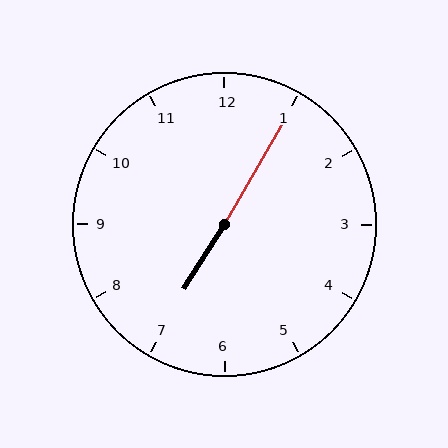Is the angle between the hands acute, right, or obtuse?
It is obtuse.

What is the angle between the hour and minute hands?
Approximately 178 degrees.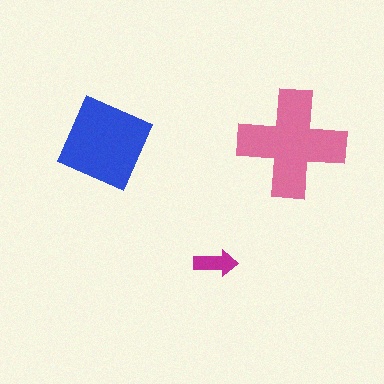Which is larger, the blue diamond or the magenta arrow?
The blue diamond.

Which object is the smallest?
The magenta arrow.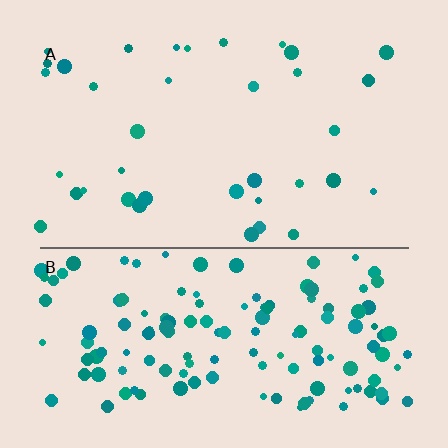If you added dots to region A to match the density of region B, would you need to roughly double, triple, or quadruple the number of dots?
Approximately quadruple.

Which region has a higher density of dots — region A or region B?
B (the bottom).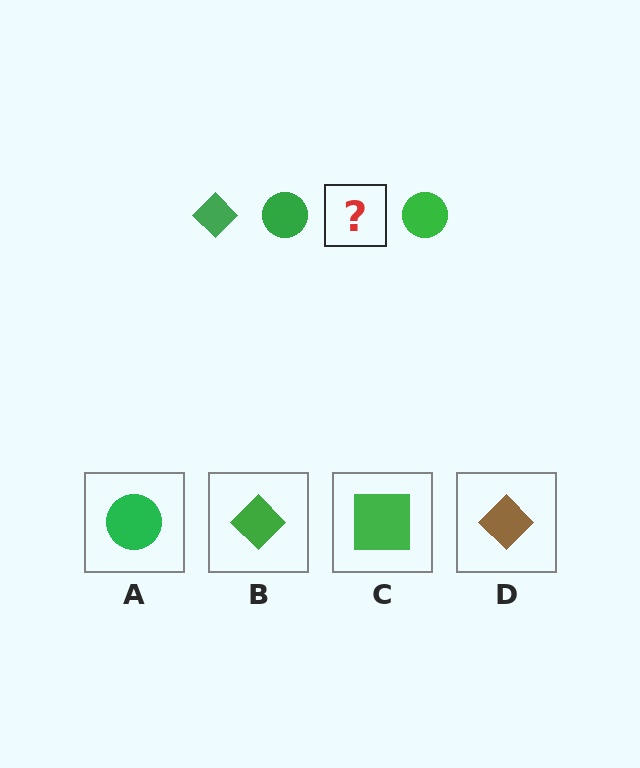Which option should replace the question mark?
Option B.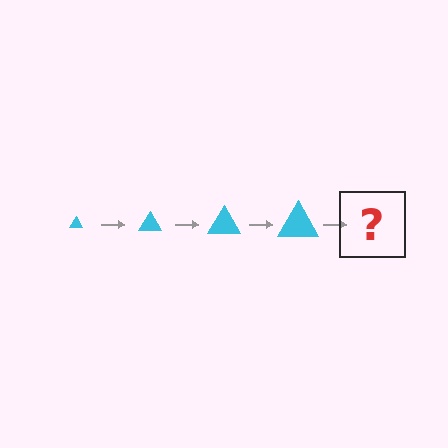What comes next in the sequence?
The next element should be a cyan triangle, larger than the previous one.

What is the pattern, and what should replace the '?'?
The pattern is that the triangle gets progressively larger each step. The '?' should be a cyan triangle, larger than the previous one.